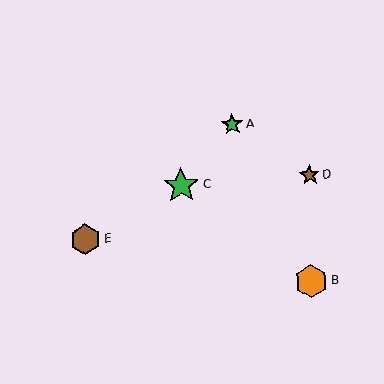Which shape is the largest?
The green star (labeled C) is the largest.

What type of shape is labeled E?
Shape E is a brown hexagon.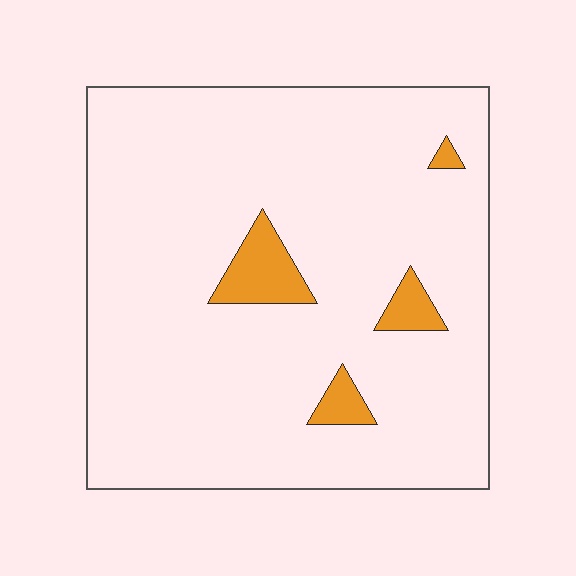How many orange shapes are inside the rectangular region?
4.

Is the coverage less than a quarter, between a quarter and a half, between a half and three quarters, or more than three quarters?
Less than a quarter.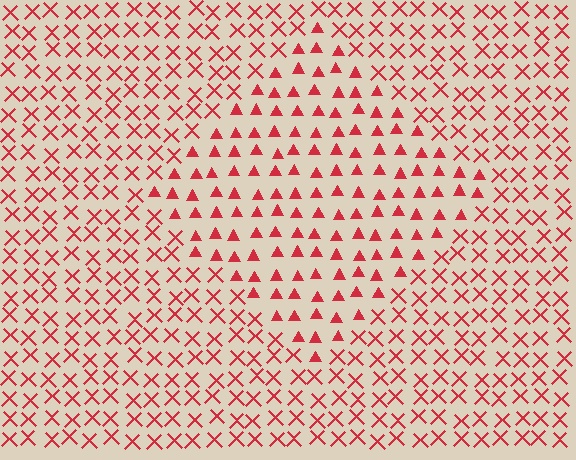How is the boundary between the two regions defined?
The boundary is defined by a change in element shape: triangles inside vs. X marks outside. All elements share the same color and spacing.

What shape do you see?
I see a diamond.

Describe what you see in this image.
The image is filled with small red elements arranged in a uniform grid. A diamond-shaped region contains triangles, while the surrounding area contains X marks. The boundary is defined purely by the change in element shape.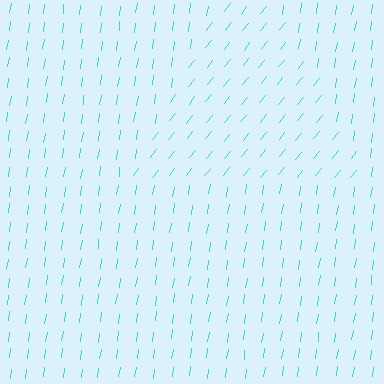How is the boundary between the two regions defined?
The boundary is defined purely by a change in line orientation (approximately 30 degrees difference). All lines are the same color and thickness.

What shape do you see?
I see a triangle.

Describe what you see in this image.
The image is filled with small cyan line segments. A triangle region in the image has lines oriented differently from the surrounding lines, creating a visible texture boundary.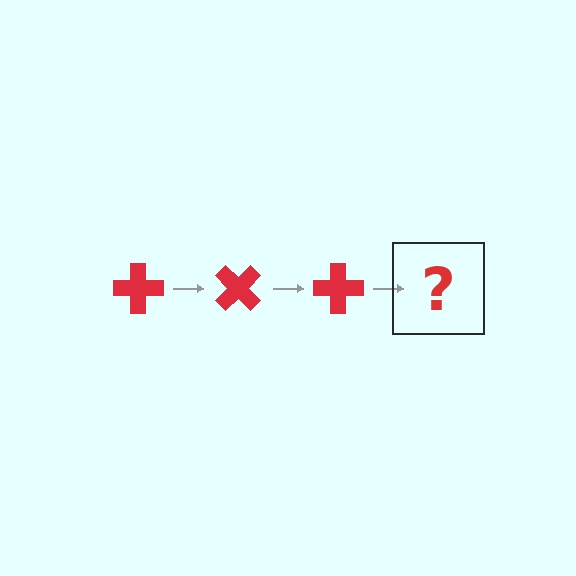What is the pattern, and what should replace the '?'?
The pattern is that the cross rotates 45 degrees each step. The '?' should be a red cross rotated 135 degrees.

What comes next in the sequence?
The next element should be a red cross rotated 135 degrees.